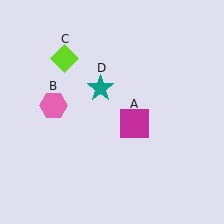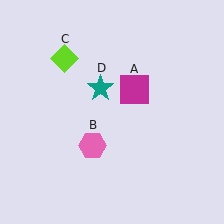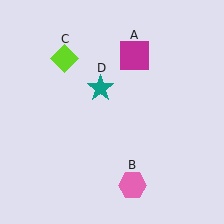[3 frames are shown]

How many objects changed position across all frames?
2 objects changed position: magenta square (object A), pink hexagon (object B).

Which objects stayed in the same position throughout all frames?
Lime diamond (object C) and teal star (object D) remained stationary.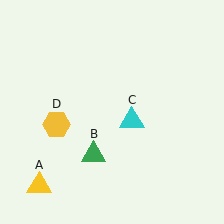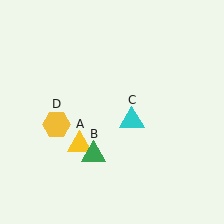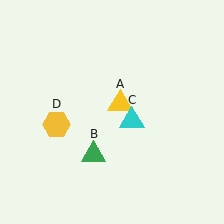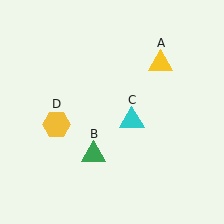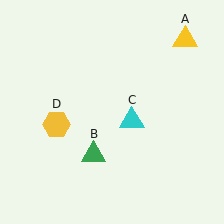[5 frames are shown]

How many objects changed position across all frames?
1 object changed position: yellow triangle (object A).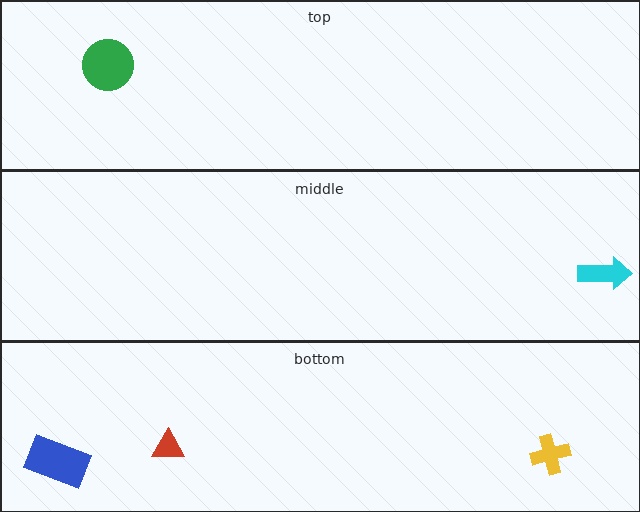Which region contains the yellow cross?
The bottom region.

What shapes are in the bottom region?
The blue rectangle, the red triangle, the yellow cross.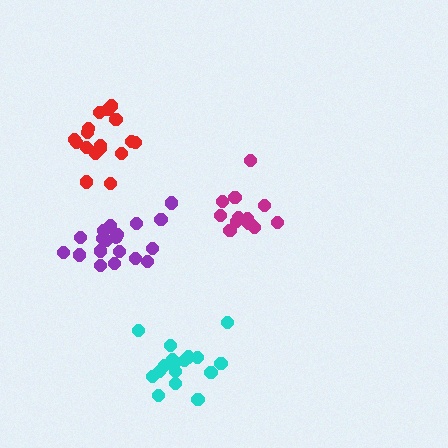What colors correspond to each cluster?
The clusters are colored: magenta, cyan, red, purple.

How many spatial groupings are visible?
There are 4 spatial groupings.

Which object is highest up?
The red cluster is topmost.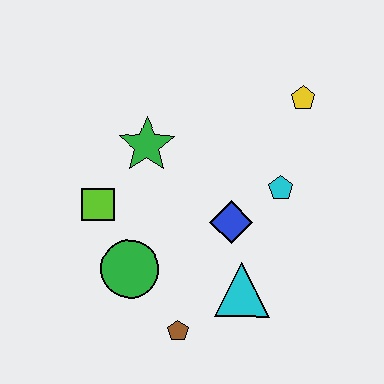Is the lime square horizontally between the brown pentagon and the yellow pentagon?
No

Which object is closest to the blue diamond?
The cyan pentagon is closest to the blue diamond.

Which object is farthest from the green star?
The brown pentagon is farthest from the green star.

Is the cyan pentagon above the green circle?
Yes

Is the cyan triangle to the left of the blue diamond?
No